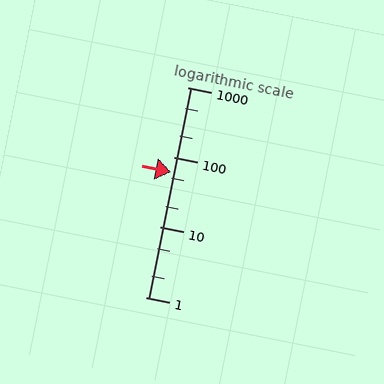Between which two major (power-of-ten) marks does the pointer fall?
The pointer is between 10 and 100.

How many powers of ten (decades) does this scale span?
The scale spans 3 decades, from 1 to 1000.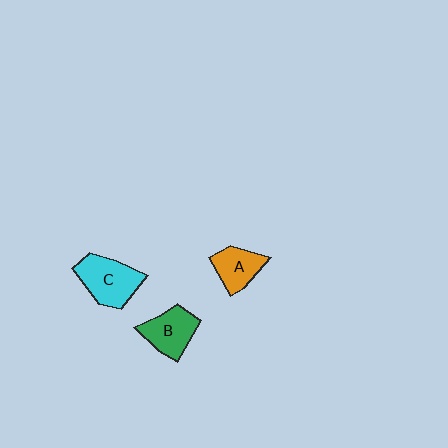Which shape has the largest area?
Shape C (cyan).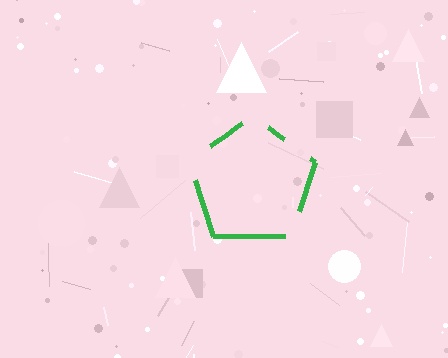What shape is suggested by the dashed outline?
The dashed outline suggests a pentagon.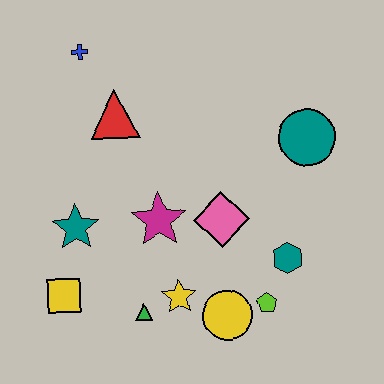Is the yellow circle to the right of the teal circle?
No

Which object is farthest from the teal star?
The teal circle is farthest from the teal star.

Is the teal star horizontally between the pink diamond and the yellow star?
No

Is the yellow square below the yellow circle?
No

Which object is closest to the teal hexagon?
The lime pentagon is closest to the teal hexagon.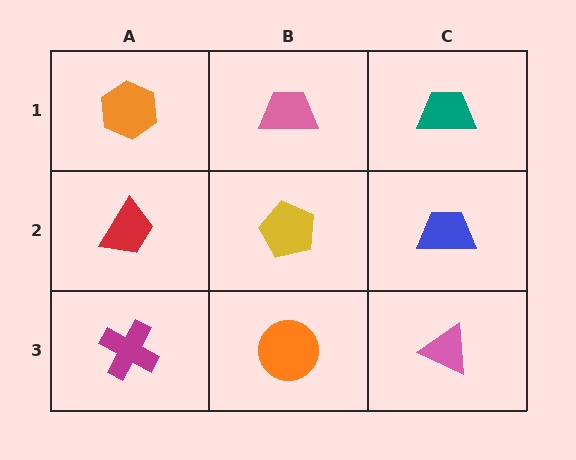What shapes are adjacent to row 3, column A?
A red trapezoid (row 2, column A), an orange circle (row 3, column B).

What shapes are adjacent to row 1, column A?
A red trapezoid (row 2, column A), a pink trapezoid (row 1, column B).